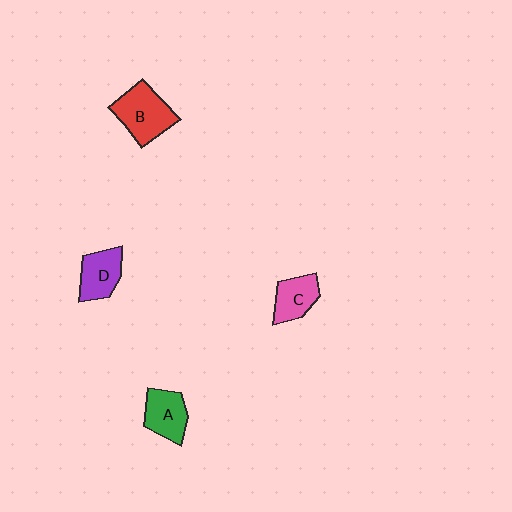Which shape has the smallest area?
Shape C (pink).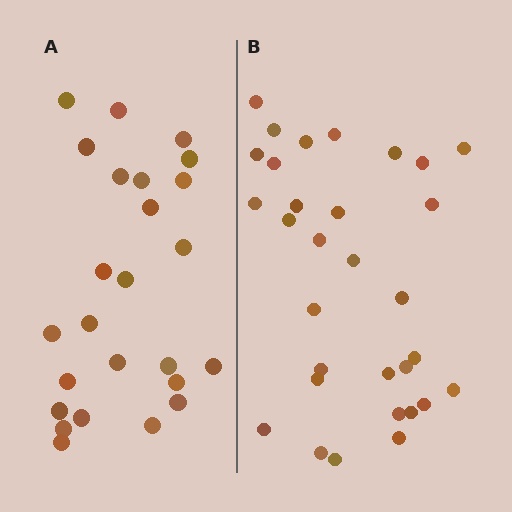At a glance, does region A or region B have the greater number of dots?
Region B (the right region) has more dots.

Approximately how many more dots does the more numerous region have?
Region B has about 6 more dots than region A.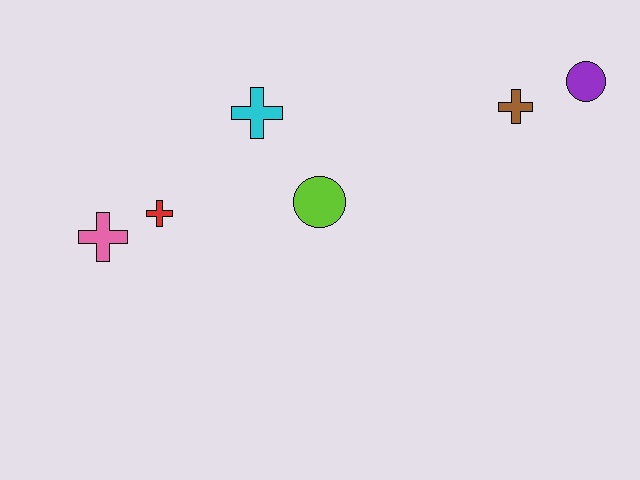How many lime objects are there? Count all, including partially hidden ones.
There is 1 lime object.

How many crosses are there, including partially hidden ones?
There are 4 crosses.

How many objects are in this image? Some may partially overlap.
There are 6 objects.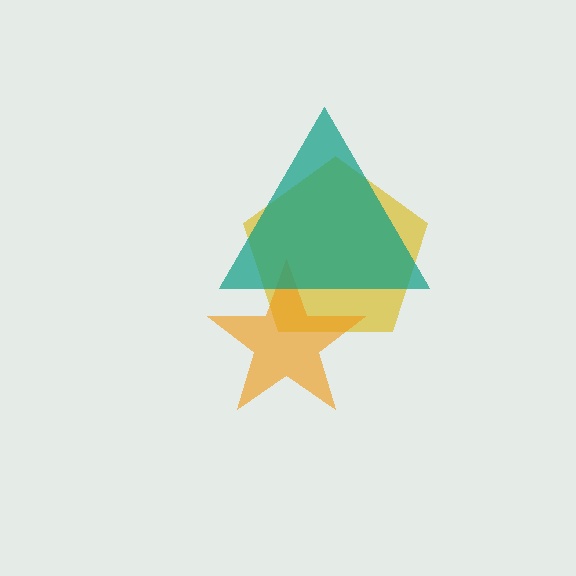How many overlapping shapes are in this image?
There are 3 overlapping shapes in the image.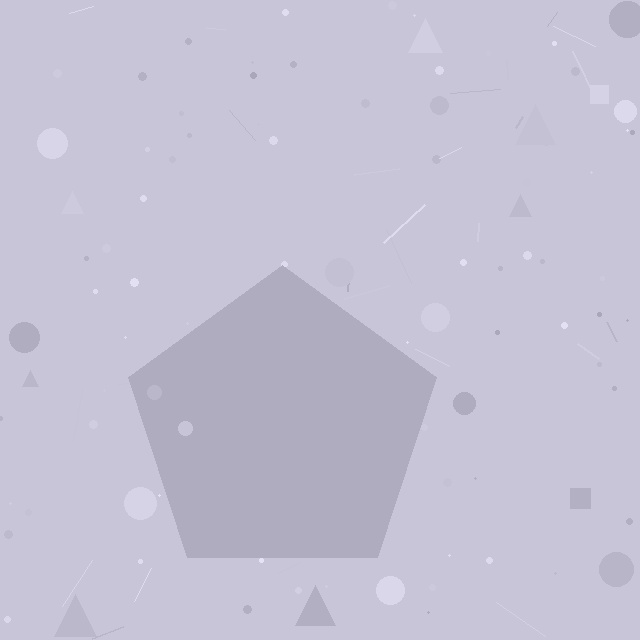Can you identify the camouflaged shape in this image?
The camouflaged shape is a pentagon.